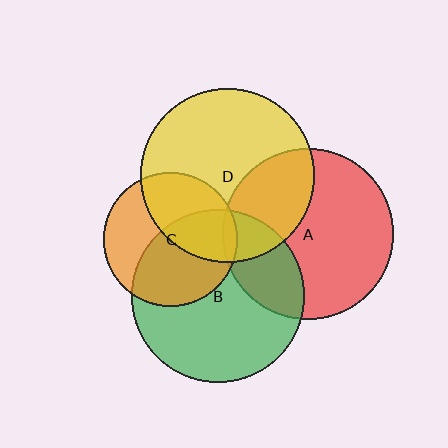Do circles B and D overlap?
Yes.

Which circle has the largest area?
Circle D (yellow).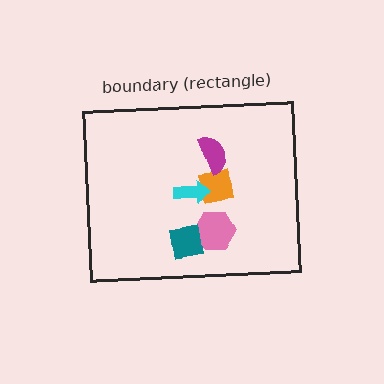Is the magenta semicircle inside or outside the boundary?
Inside.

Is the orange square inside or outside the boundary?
Inside.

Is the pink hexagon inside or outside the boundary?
Inside.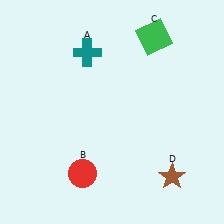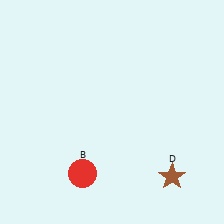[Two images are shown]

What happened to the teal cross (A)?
The teal cross (A) was removed in Image 2. It was in the top-left area of Image 1.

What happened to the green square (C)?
The green square (C) was removed in Image 2. It was in the top-right area of Image 1.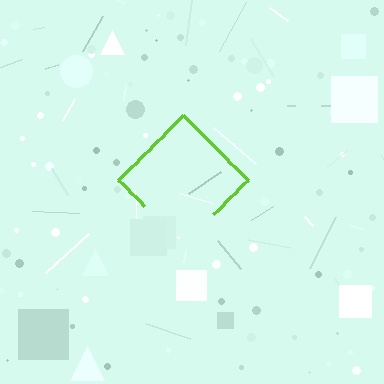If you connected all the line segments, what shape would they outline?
They would outline a diamond.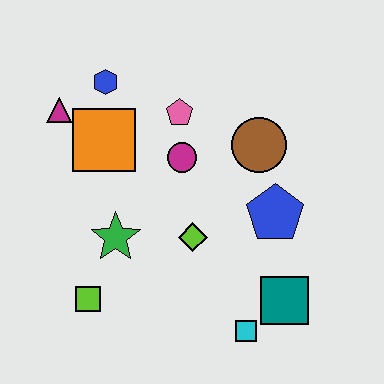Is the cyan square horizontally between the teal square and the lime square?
Yes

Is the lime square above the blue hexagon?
No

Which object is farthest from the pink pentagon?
The cyan square is farthest from the pink pentagon.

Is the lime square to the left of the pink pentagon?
Yes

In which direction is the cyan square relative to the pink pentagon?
The cyan square is below the pink pentagon.